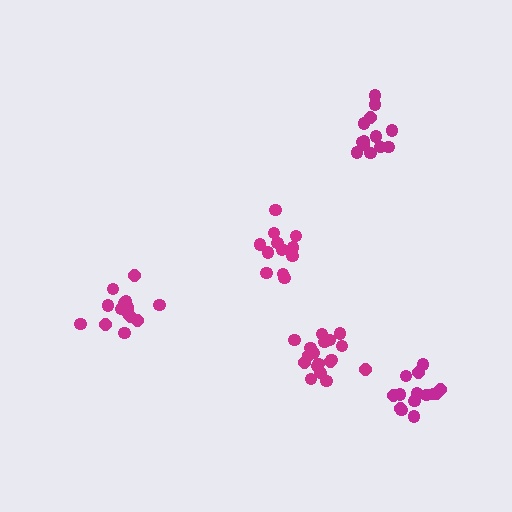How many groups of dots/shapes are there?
There are 5 groups.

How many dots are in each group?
Group 1: 14 dots, Group 2: 13 dots, Group 3: 18 dots, Group 4: 14 dots, Group 5: 12 dots (71 total).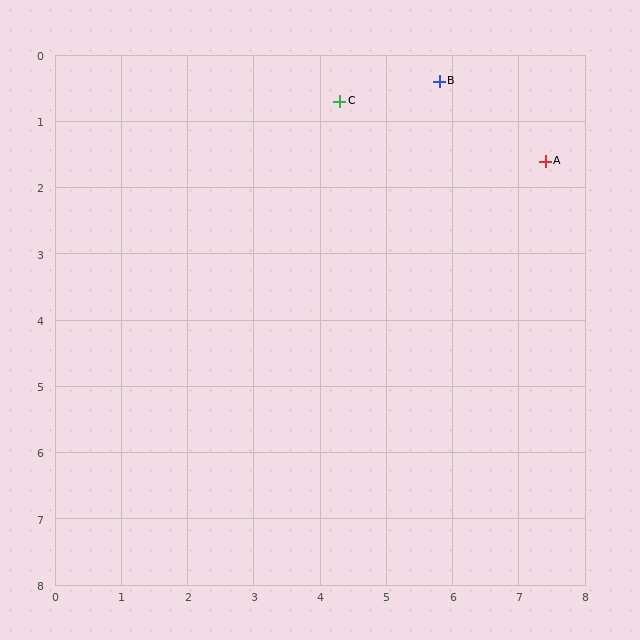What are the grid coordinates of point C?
Point C is at approximately (4.3, 0.7).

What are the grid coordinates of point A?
Point A is at approximately (7.4, 1.6).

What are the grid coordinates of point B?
Point B is at approximately (5.8, 0.4).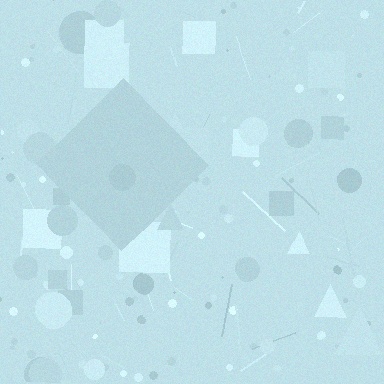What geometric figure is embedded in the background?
A diamond is embedded in the background.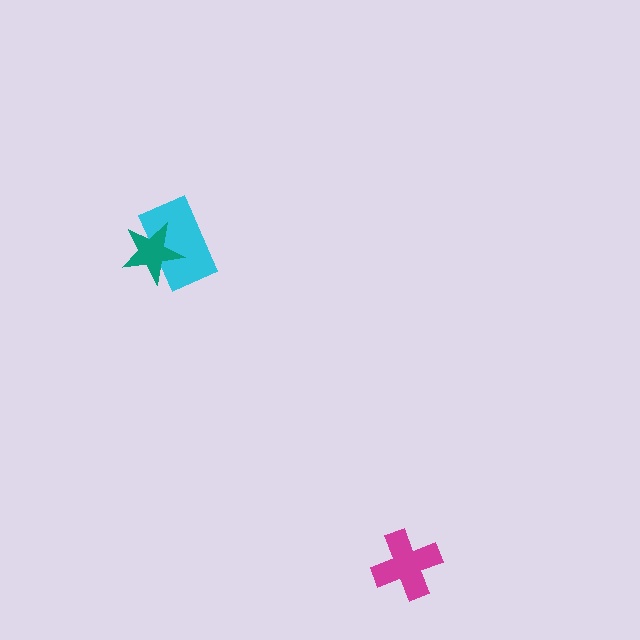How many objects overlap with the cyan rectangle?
1 object overlaps with the cyan rectangle.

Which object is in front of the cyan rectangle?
The teal star is in front of the cyan rectangle.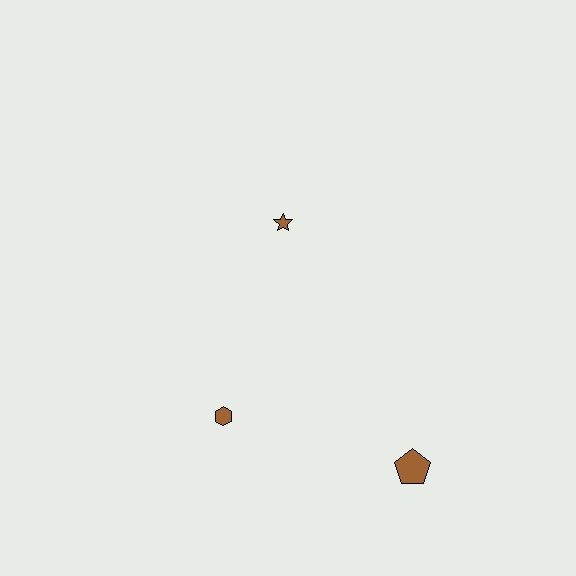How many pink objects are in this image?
There are no pink objects.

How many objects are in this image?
There are 3 objects.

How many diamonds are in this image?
There are no diamonds.